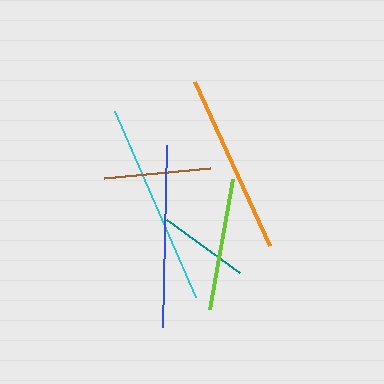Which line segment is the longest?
The cyan line is the longest at approximately 203 pixels.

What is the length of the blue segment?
The blue segment is approximately 181 pixels long.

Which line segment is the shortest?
The teal line is the shortest at approximately 90 pixels.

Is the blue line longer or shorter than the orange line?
The blue line is longer than the orange line.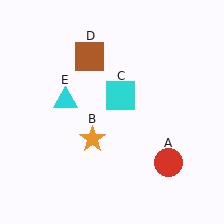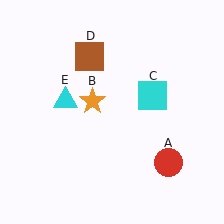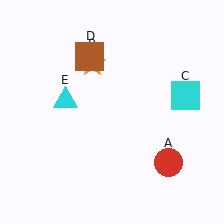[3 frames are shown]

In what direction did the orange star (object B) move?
The orange star (object B) moved up.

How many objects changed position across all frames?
2 objects changed position: orange star (object B), cyan square (object C).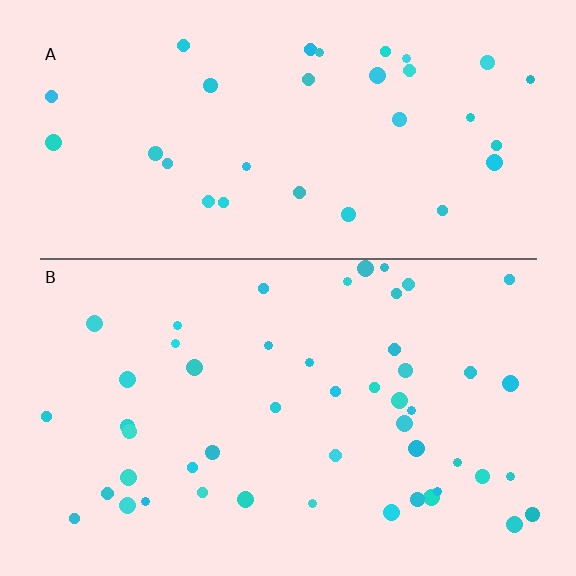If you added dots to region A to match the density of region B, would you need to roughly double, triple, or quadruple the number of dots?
Approximately double.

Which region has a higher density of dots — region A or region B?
B (the bottom).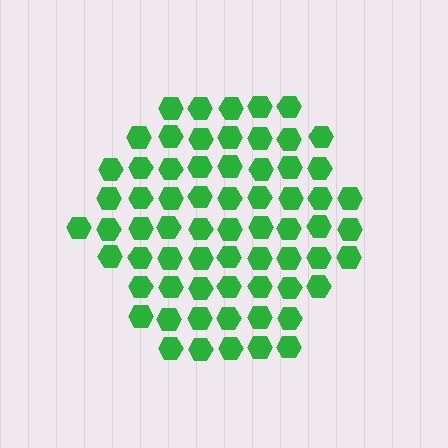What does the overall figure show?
The overall figure shows a hexagon.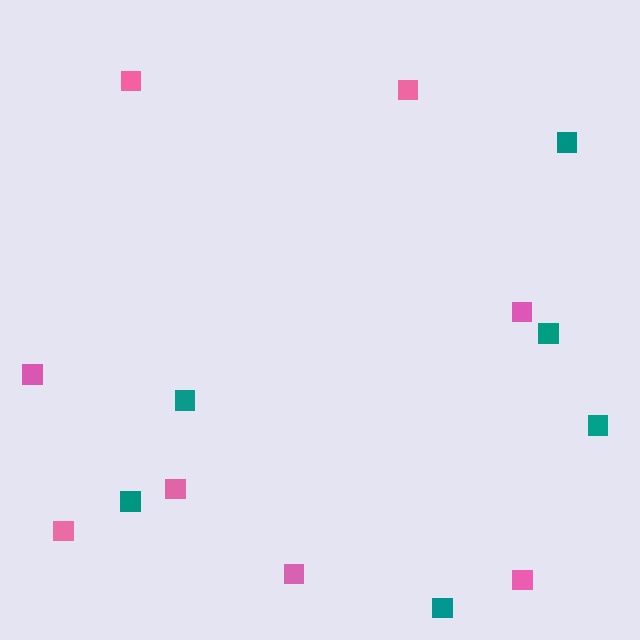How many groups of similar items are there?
There are 2 groups: one group of teal squares (6) and one group of pink squares (8).